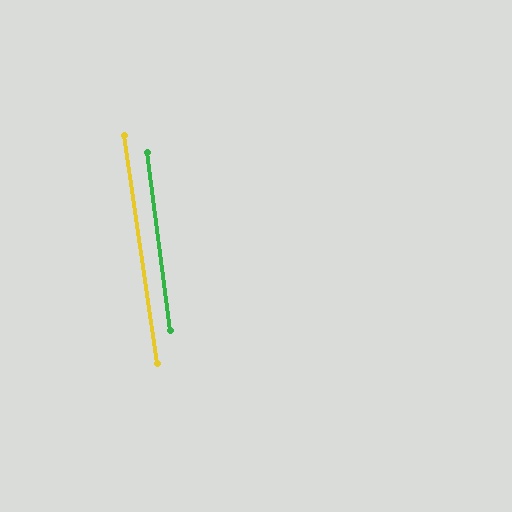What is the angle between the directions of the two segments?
Approximately 1 degree.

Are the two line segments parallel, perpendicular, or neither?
Parallel — their directions differ by only 0.6°.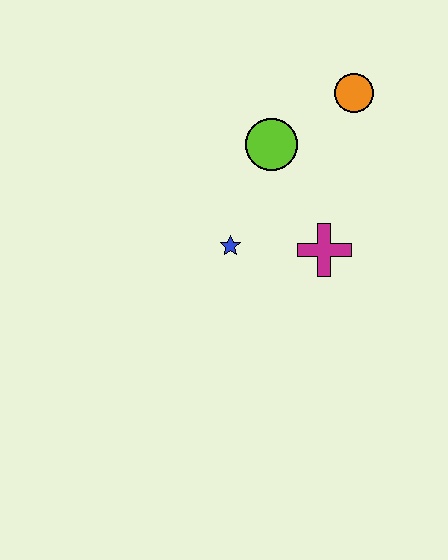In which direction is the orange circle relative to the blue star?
The orange circle is above the blue star.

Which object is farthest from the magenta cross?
The orange circle is farthest from the magenta cross.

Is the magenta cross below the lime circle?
Yes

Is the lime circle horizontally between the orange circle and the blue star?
Yes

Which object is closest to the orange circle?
The lime circle is closest to the orange circle.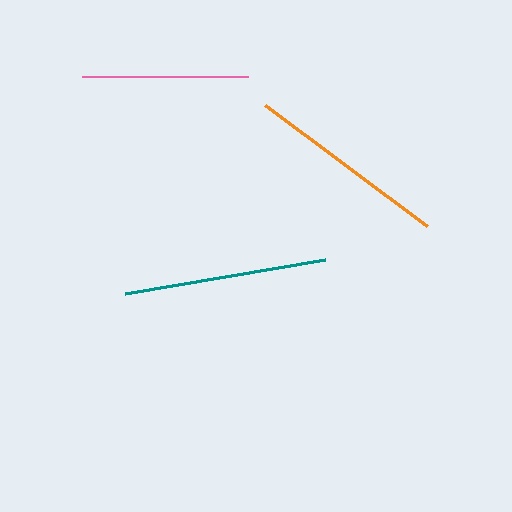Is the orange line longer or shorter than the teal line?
The teal line is longer than the orange line.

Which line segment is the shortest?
The pink line is the shortest at approximately 166 pixels.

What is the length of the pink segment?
The pink segment is approximately 166 pixels long.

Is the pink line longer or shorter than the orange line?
The orange line is longer than the pink line.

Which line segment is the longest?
The teal line is the longest at approximately 203 pixels.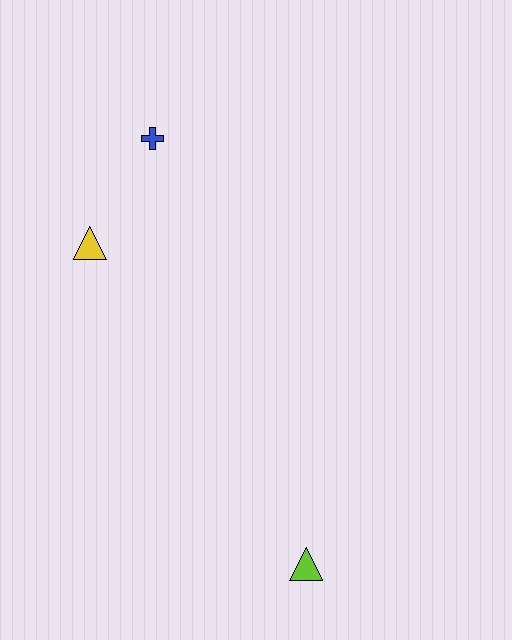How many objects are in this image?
There are 3 objects.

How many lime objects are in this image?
There is 1 lime object.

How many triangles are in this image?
There are 2 triangles.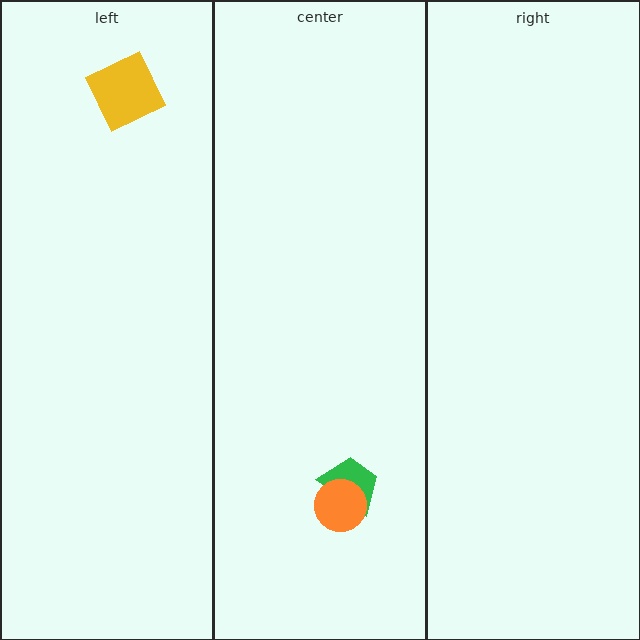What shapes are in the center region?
The green trapezoid, the orange circle.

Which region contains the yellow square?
The left region.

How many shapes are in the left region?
1.